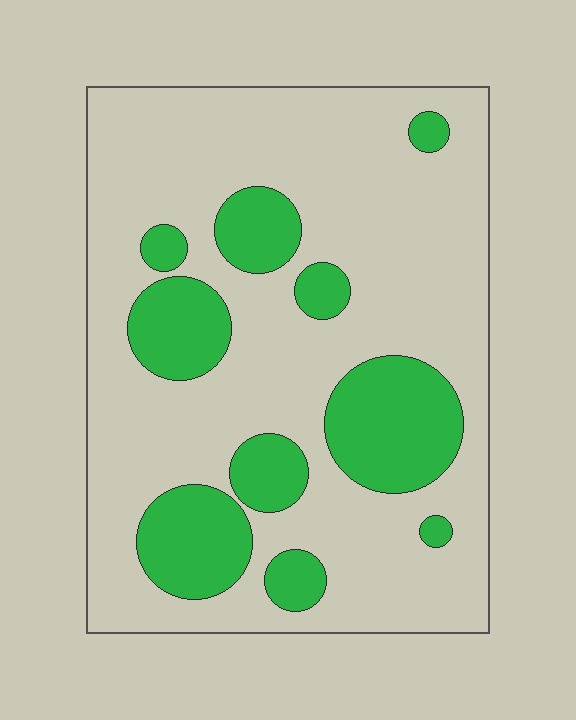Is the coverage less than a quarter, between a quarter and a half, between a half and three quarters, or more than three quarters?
Between a quarter and a half.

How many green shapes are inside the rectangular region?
10.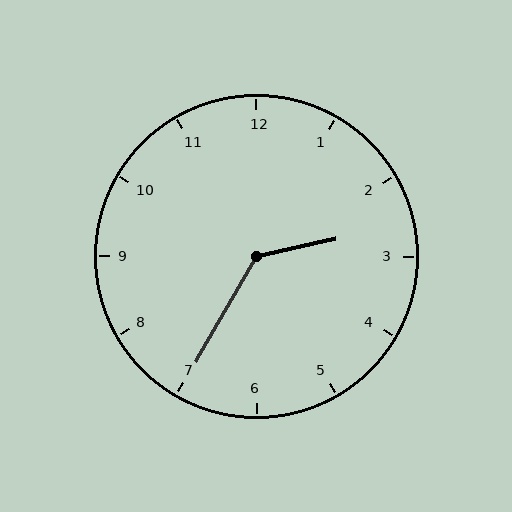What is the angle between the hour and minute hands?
Approximately 132 degrees.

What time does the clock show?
2:35.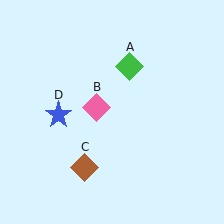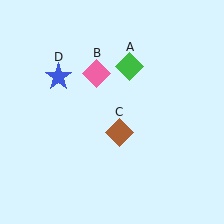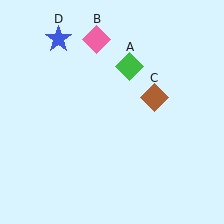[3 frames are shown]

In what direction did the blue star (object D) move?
The blue star (object D) moved up.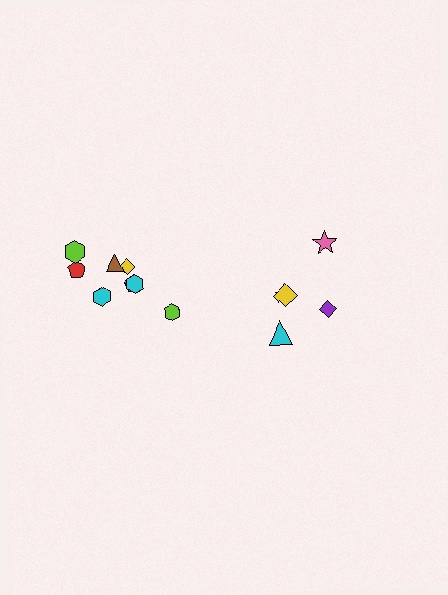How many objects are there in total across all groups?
There are 13 objects.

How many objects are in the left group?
There are 8 objects.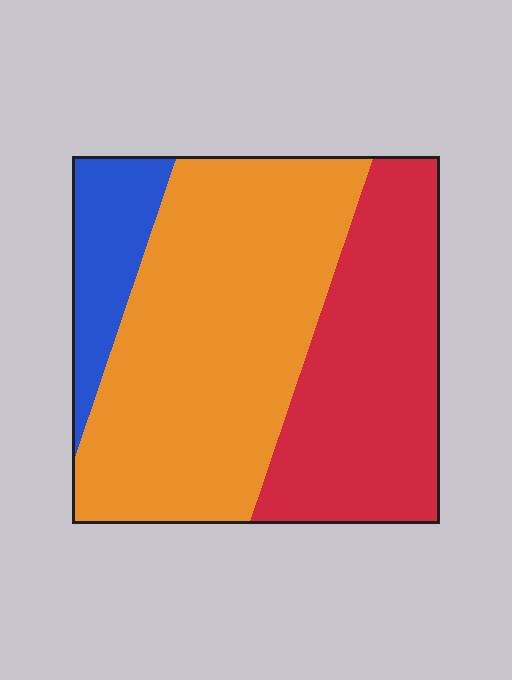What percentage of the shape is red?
Red covers 35% of the shape.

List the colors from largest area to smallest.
From largest to smallest: orange, red, blue.